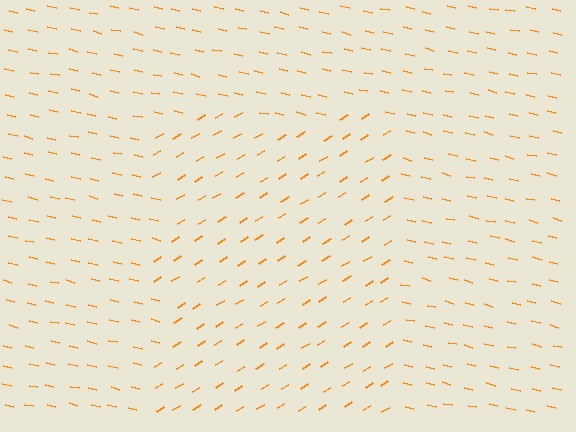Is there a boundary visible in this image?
Yes, there is a texture boundary formed by a change in line orientation.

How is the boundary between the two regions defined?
The boundary is defined purely by a change in line orientation (approximately 45 degrees difference). All lines are the same color and thickness.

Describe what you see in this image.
The image is filled with small orange line segments. A rectangle region in the image has lines oriented differently from the surrounding lines, creating a visible texture boundary.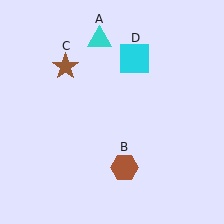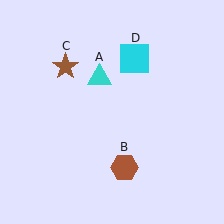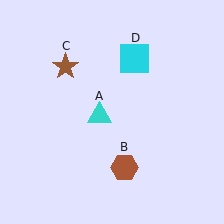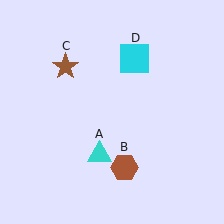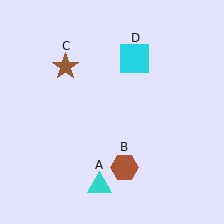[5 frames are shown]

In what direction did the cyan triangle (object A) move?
The cyan triangle (object A) moved down.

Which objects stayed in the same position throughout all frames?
Brown hexagon (object B) and brown star (object C) and cyan square (object D) remained stationary.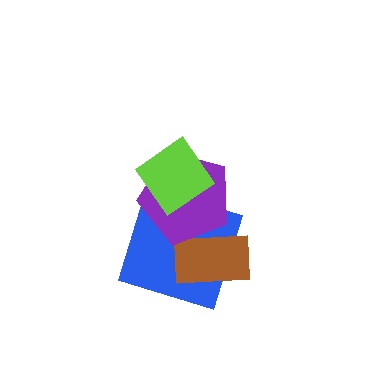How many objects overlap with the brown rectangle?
2 objects overlap with the brown rectangle.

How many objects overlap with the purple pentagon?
3 objects overlap with the purple pentagon.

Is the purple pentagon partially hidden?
Yes, it is partially covered by another shape.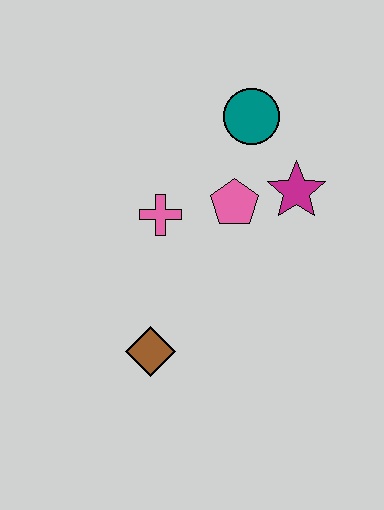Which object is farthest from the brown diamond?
The teal circle is farthest from the brown diamond.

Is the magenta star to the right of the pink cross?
Yes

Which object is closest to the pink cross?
The pink pentagon is closest to the pink cross.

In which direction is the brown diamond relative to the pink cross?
The brown diamond is below the pink cross.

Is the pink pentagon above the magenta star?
No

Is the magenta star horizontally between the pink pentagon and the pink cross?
No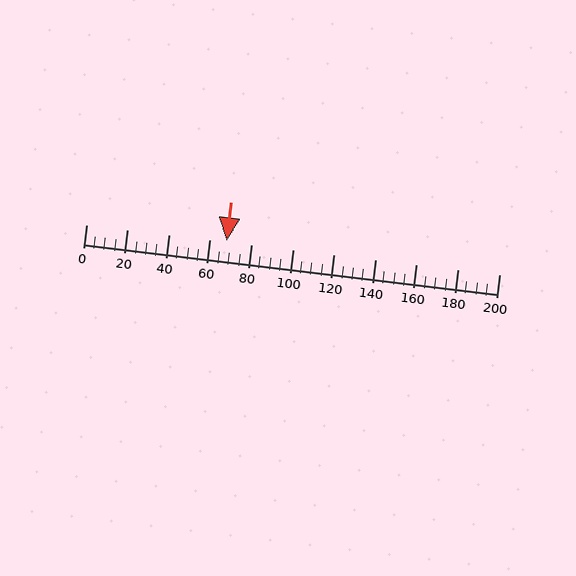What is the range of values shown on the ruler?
The ruler shows values from 0 to 200.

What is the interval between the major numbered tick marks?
The major tick marks are spaced 20 units apart.